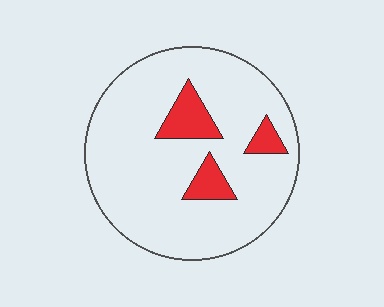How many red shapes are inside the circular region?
3.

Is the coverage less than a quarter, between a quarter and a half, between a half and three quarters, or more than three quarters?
Less than a quarter.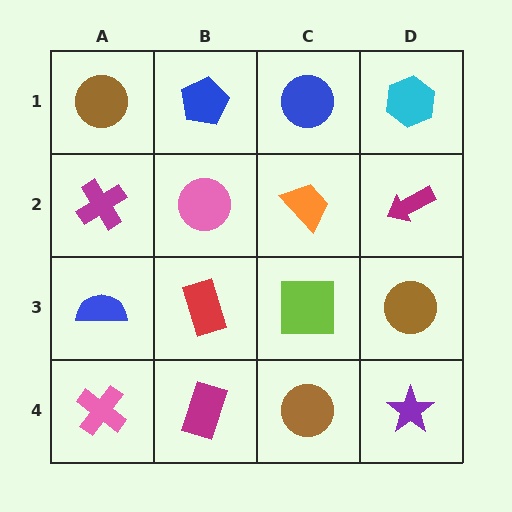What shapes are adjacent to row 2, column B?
A blue pentagon (row 1, column B), a red rectangle (row 3, column B), a magenta cross (row 2, column A), an orange trapezoid (row 2, column C).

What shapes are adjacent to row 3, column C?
An orange trapezoid (row 2, column C), a brown circle (row 4, column C), a red rectangle (row 3, column B), a brown circle (row 3, column D).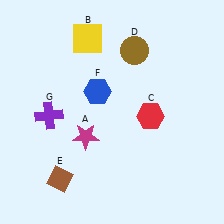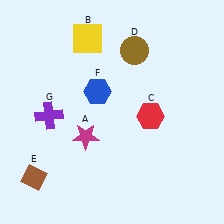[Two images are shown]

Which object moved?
The brown diamond (E) moved left.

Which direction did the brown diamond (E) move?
The brown diamond (E) moved left.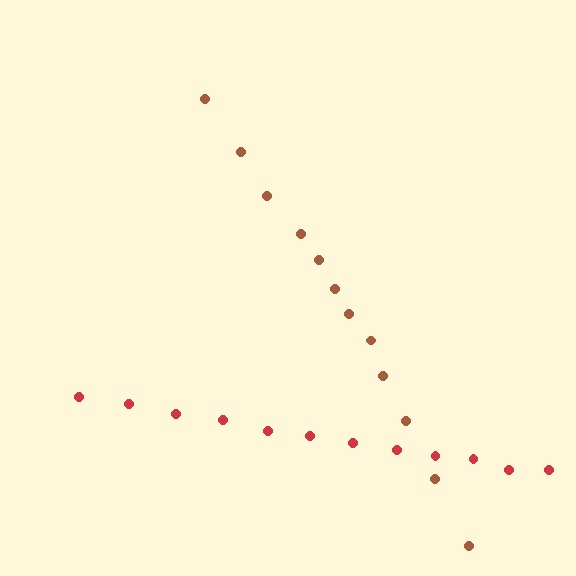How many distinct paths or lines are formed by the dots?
There are 2 distinct paths.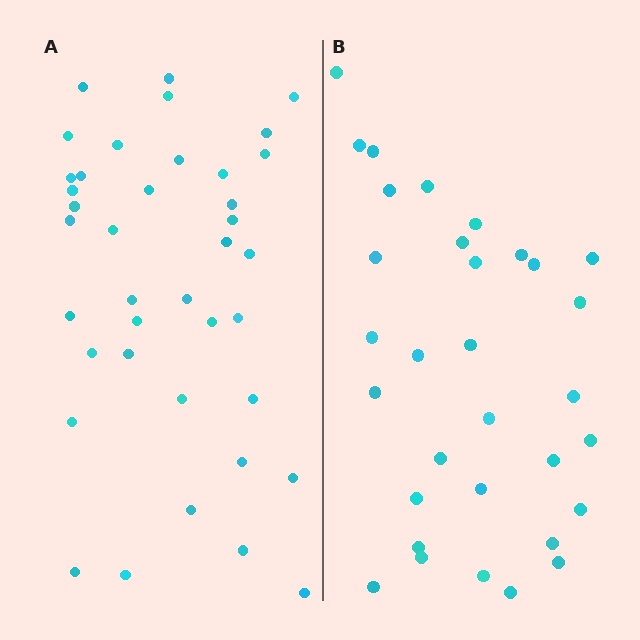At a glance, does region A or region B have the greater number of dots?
Region A (the left region) has more dots.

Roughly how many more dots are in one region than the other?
Region A has roughly 8 or so more dots than region B.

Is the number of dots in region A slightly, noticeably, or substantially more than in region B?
Region A has only slightly more — the two regions are fairly close. The ratio is roughly 1.2 to 1.